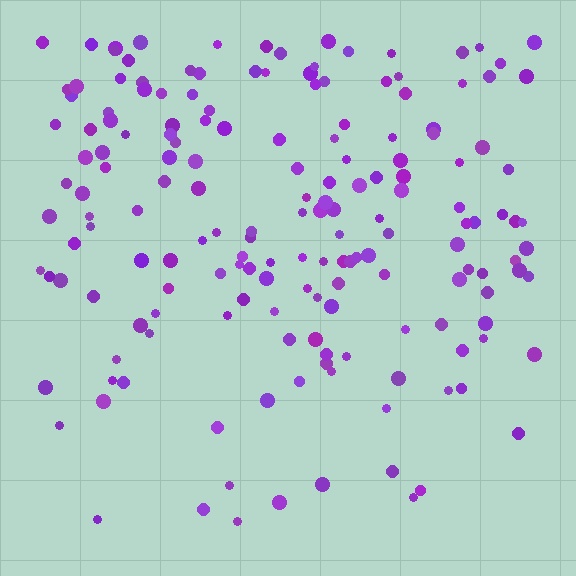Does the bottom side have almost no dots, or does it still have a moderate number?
Still a moderate number, just noticeably fewer than the top.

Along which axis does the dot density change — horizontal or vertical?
Vertical.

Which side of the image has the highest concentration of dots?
The top.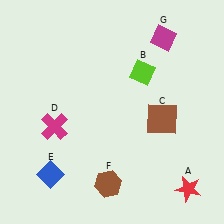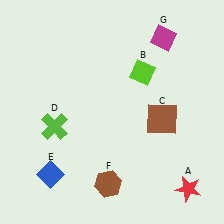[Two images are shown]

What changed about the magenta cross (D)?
In Image 1, D is magenta. In Image 2, it changed to lime.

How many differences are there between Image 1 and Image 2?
There is 1 difference between the two images.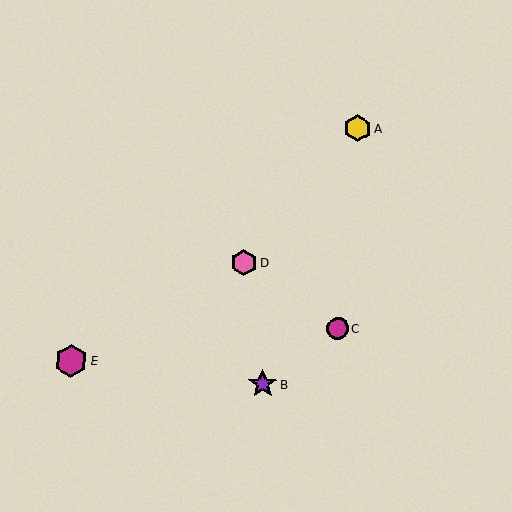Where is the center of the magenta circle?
The center of the magenta circle is at (337, 329).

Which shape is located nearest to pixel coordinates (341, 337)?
The magenta circle (labeled C) at (337, 329) is nearest to that location.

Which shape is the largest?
The magenta hexagon (labeled E) is the largest.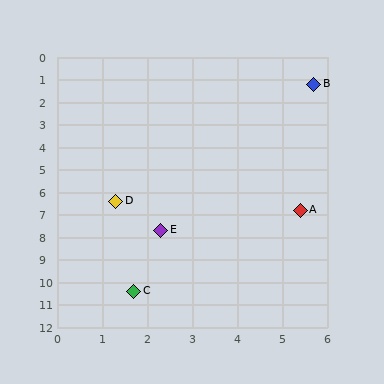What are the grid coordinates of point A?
Point A is at approximately (5.4, 6.8).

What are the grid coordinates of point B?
Point B is at approximately (5.7, 1.2).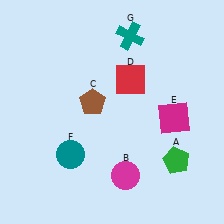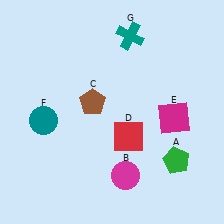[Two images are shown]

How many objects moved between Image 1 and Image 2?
2 objects moved between the two images.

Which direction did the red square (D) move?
The red square (D) moved down.